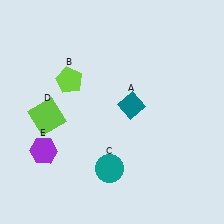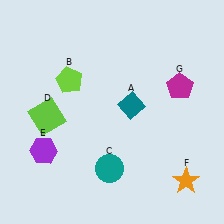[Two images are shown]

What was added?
An orange star (F), a magenta pentagon (G) were added in Image 2.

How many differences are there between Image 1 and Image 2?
There are 2 differences between the two images.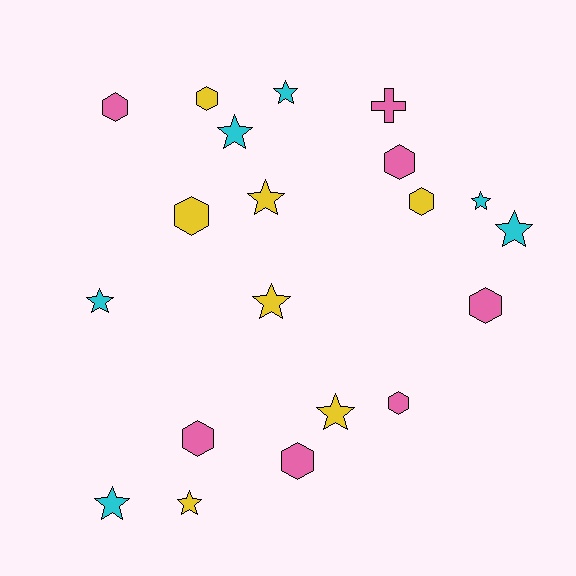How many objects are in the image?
There are 20 objects.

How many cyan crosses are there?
There are no cyan crosses.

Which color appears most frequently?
Yellow, with 7 objects.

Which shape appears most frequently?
Star, with 10 objects.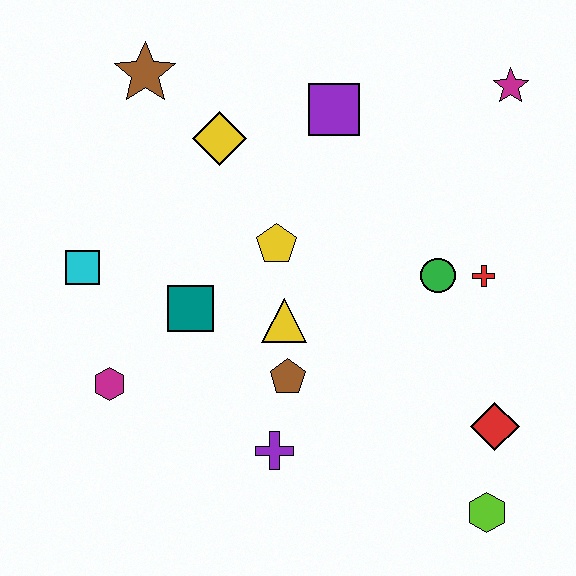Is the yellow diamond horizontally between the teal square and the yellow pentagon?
Yes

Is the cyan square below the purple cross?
No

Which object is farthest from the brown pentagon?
The magenta star is farthest from the brown pentagon.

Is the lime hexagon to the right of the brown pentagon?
Yes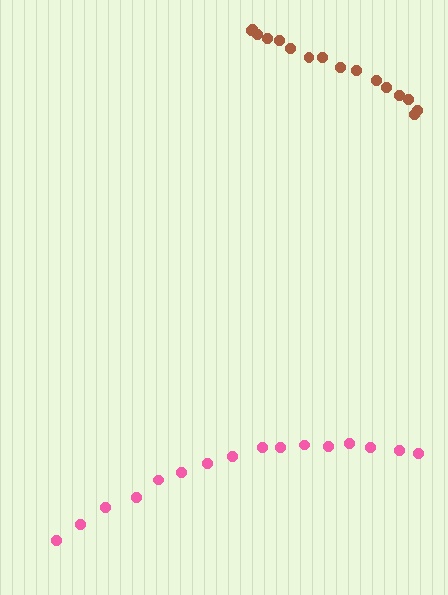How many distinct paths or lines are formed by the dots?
There are 2 distinct paths.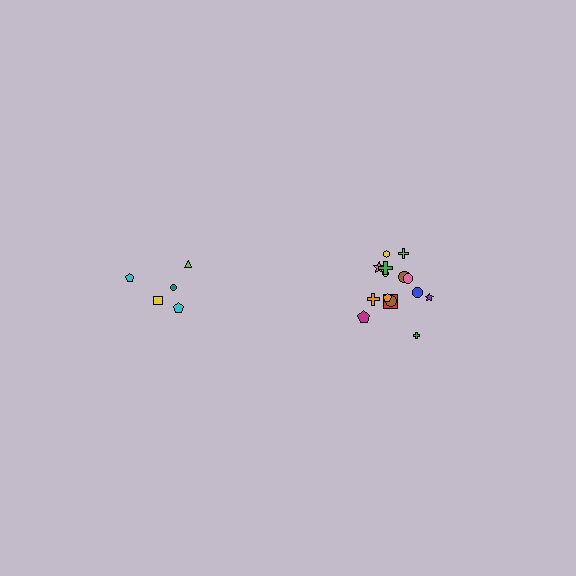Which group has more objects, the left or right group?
The right group.